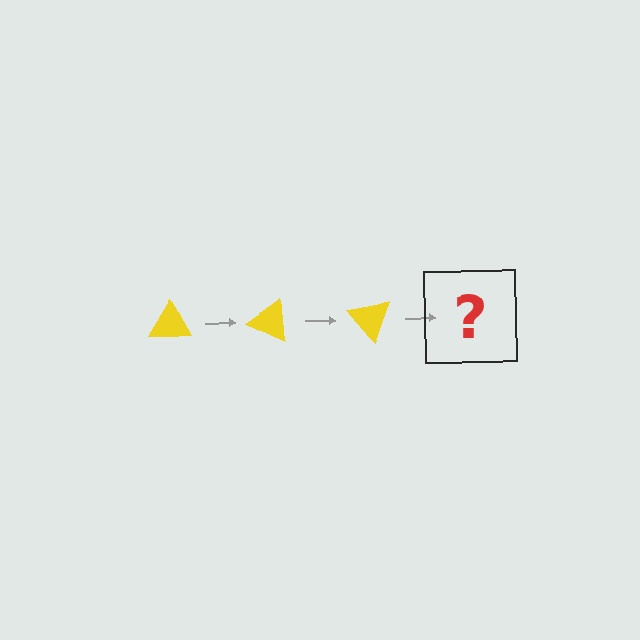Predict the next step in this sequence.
The next step is a yellow triangle rotated 75 degrees.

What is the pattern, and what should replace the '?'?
The pattern is that the triangle rotates 25 degrees each step. The '?' should be a yellow triangle rotated 75 degrees.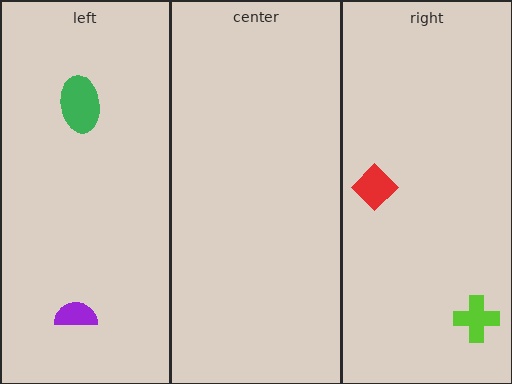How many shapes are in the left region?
2.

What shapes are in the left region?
The green ellipse, the purple semicircle.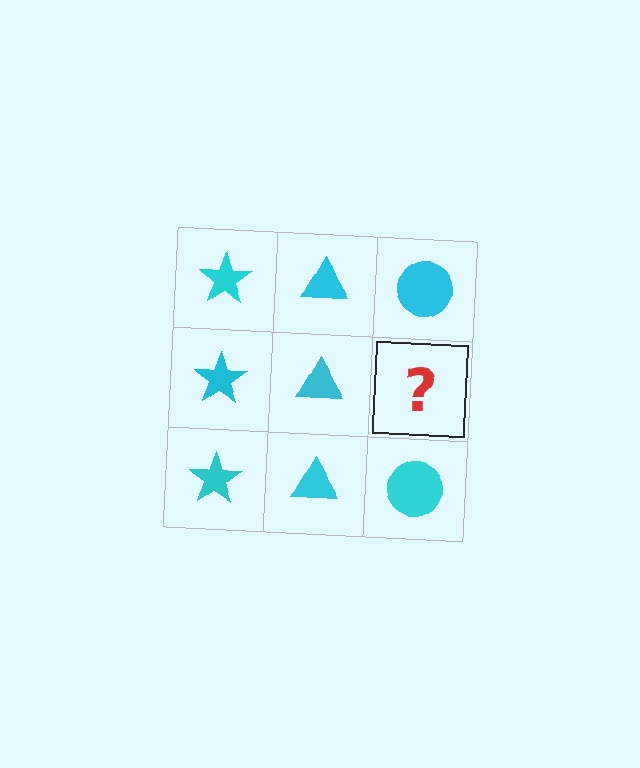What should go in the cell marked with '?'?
The missing cell should contain a cyan circle.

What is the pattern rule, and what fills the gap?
The rule is that each column has a consistent shape. The gap should be filled with a cyan circle.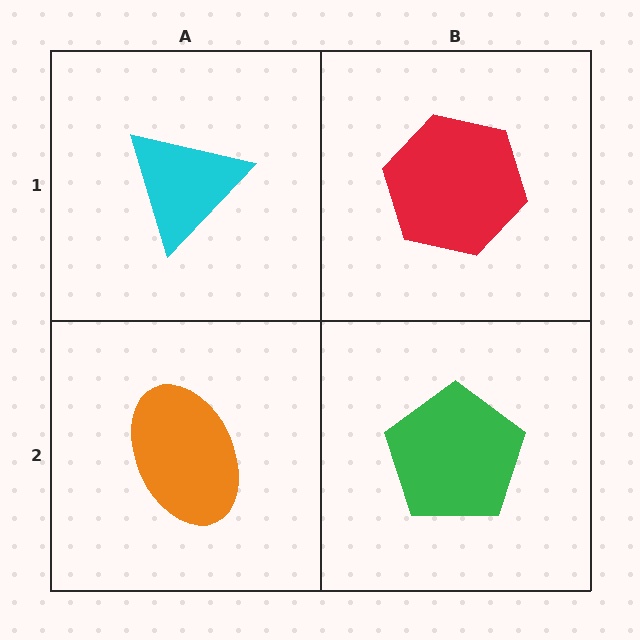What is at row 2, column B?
A green pentagon.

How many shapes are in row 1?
2 shapes.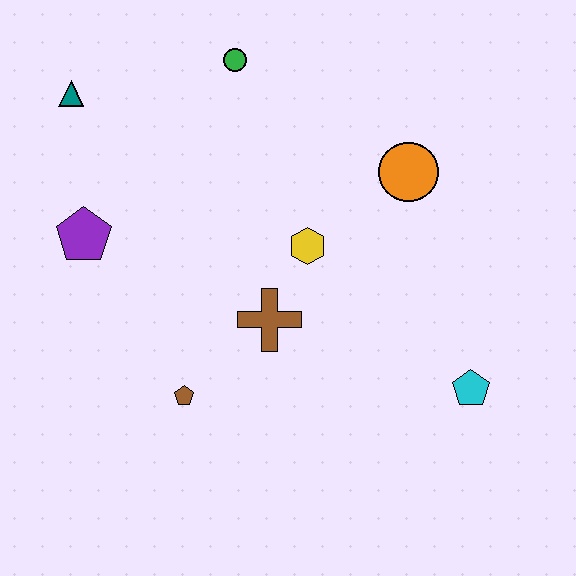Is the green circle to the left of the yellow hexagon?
Yes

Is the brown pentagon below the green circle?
Yes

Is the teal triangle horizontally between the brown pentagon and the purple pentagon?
No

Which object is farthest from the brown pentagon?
The green circle is farthest from the brown pentagon.